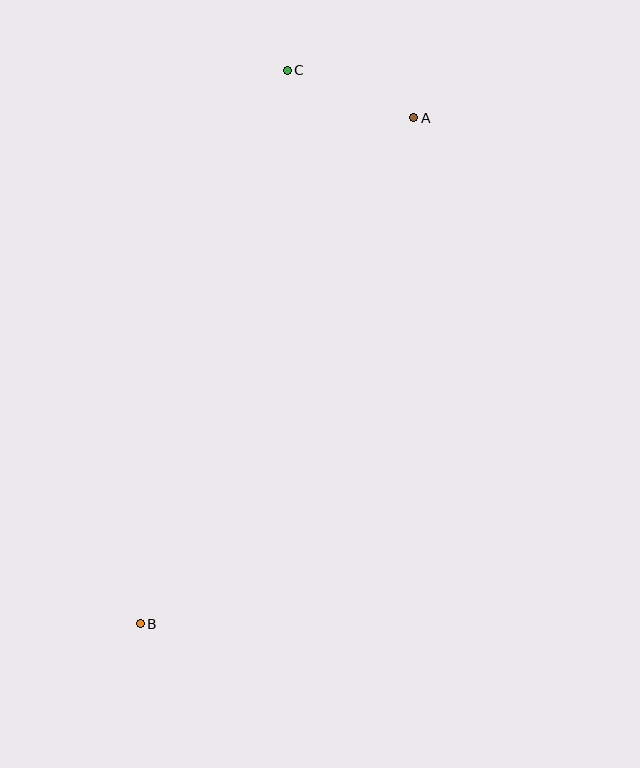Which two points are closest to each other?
Points A and C are closest to each other.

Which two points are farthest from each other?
Points A and B are farthest from each other.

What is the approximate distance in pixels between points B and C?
The distance between B and C is approximately 573 pixels.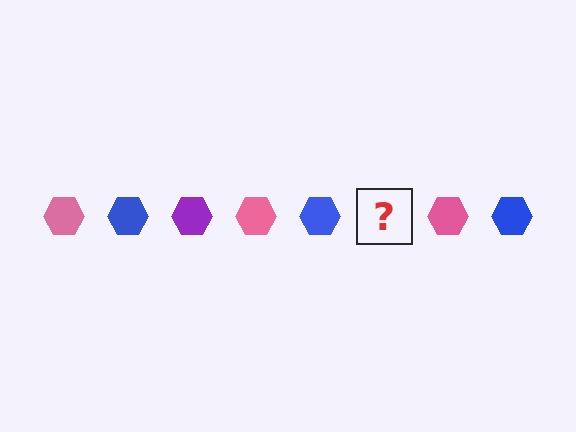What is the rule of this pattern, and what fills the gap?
The rule is that the pattern cycles through pink, blue, purple hexagons. The gap should be filled with a purple hexagon.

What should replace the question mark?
The question mark should be replaced with a purple hexagon.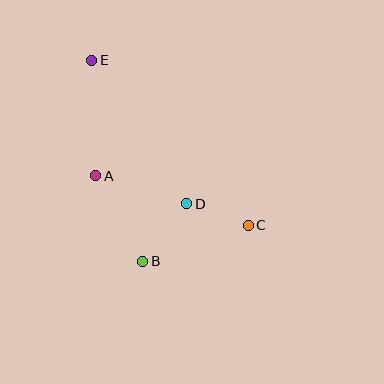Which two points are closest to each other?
Points C and D are closest to each other.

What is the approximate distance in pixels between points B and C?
The distance between B and C is approximately 111 pixels.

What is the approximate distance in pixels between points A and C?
The distance between A and C is approximately 160 pixels.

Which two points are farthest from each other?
Points C and E are farthest from each other.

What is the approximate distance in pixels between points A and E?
The distance between A and E is approximately 116 pixels.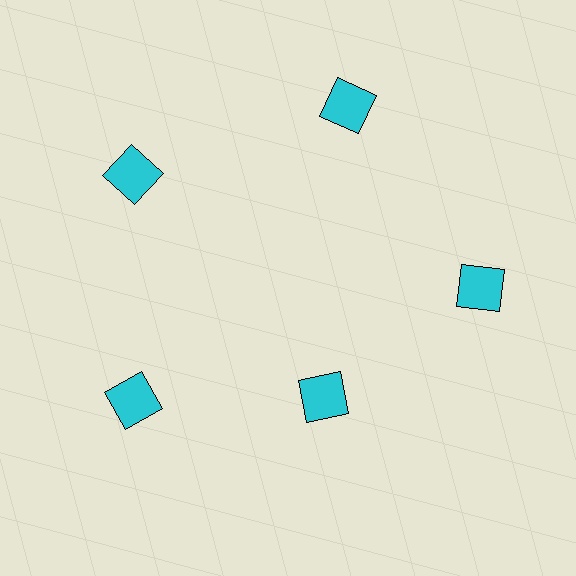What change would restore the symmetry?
The symmetry would be restored by moving it outward, back onto the ring so that all 5 squares sit at equal angles and equal distance from the center.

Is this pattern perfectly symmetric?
No. The 5 cyan squares are arranged in a ring, but one element near the 5 o'clock position is pulled inward toward the center, breaking the 5-fold rotational symmetry.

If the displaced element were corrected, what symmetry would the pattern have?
It would have 5-fold rotational symmetry — the pattern would map onto itself every 72 degrees.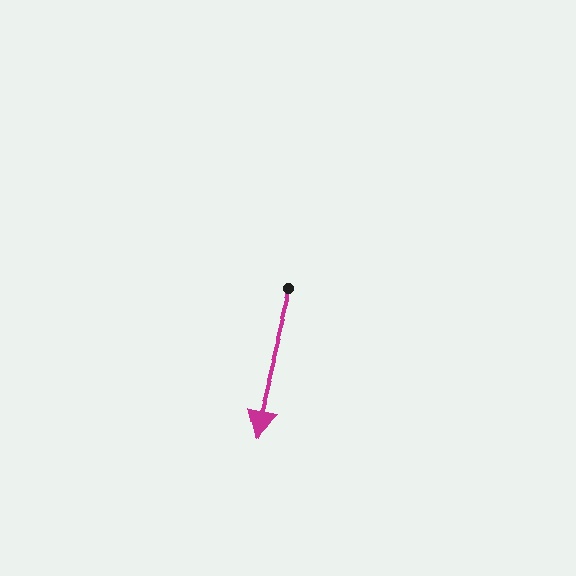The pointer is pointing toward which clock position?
Roughly 6 o'clock.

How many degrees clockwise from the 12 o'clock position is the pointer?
Approximately 194 degrees.